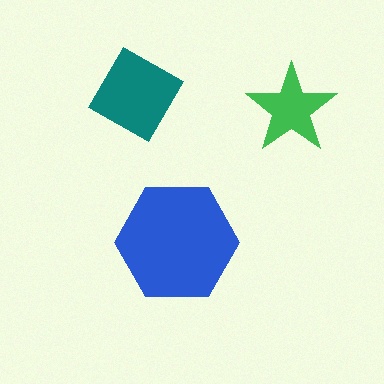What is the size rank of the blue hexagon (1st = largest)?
1st.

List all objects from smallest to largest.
The green star, the teal diamond, the blue hexagon.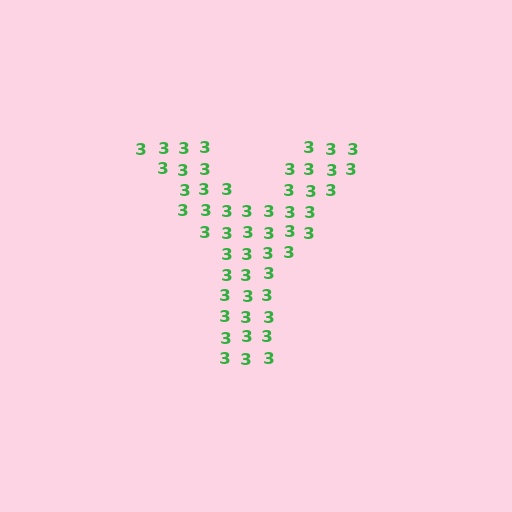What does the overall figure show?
The overall figure shows the letter Y.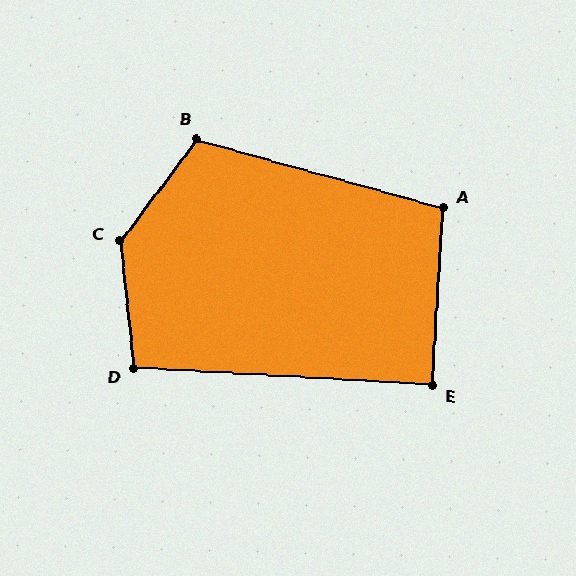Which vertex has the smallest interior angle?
E, at approximately 90 degrees.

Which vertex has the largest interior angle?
C, at approximately 137 degrees.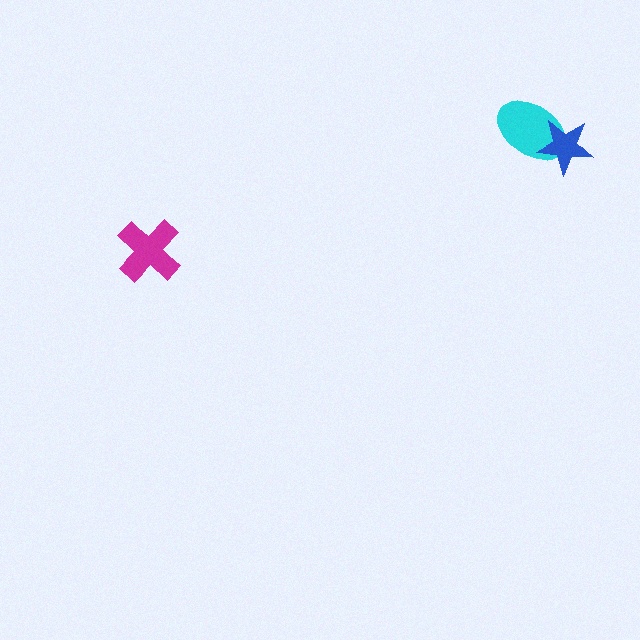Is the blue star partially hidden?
No, no other shape covers it.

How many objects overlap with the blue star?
1 object overlaps with the blue star.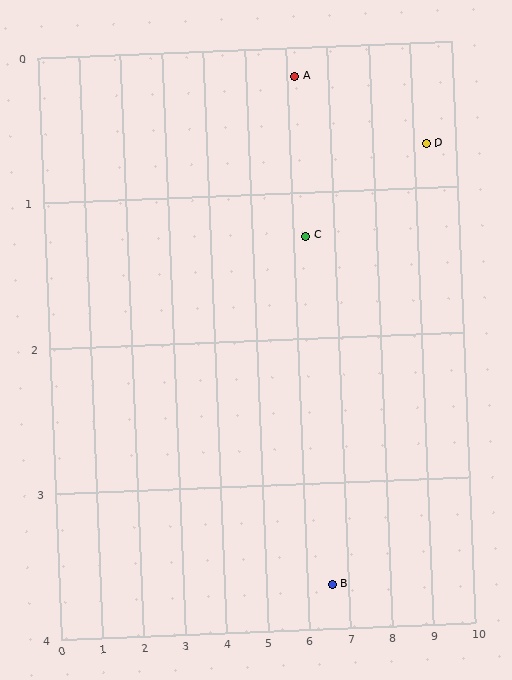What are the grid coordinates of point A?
Point A is at approximately (6.2, 0.2).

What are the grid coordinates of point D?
Point D is at approximately (9.3, 0.7).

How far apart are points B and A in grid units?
Points B and A are about 3.5 grid units apart.